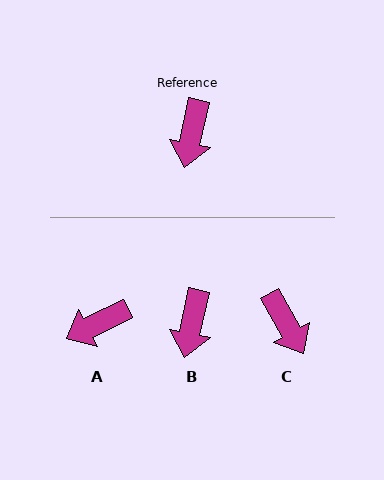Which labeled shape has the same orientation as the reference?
B.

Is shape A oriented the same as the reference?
No, it is off by about 52 degrees.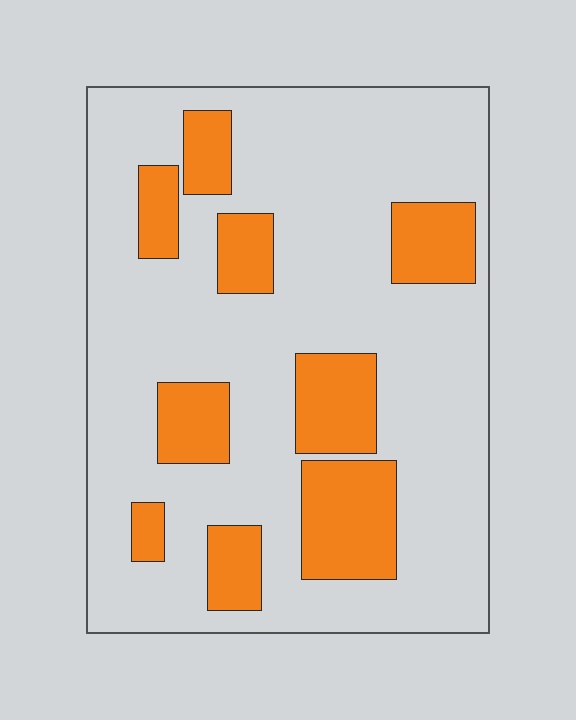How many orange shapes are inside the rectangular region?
9.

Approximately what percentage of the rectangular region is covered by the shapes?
Approximately 25%.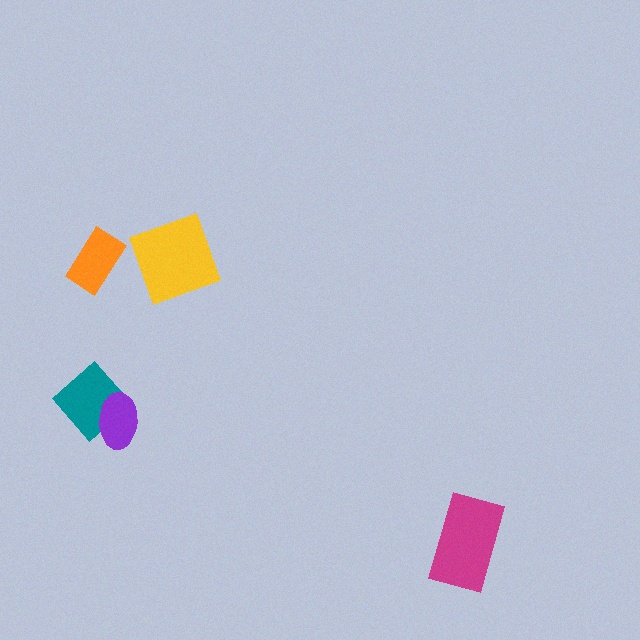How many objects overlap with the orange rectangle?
0 objects overlap with the orange rectangle.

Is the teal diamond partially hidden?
Yes, it is partially covered by another shape.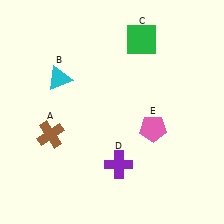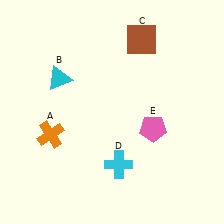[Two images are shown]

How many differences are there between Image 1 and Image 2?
There are 3 differences between the two images.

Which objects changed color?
A changed from brown to orange. C changed from green to brown. D changed from purple to cyan.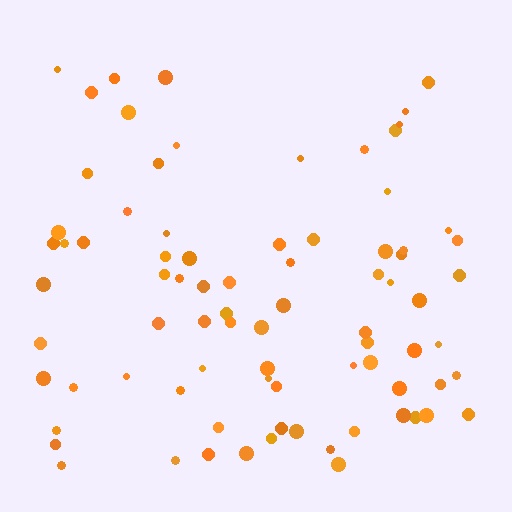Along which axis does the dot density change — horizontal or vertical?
Vertical.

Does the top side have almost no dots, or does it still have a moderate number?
Still a moderate number, just noticeably fewer than the bottom.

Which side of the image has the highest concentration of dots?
The bottom.